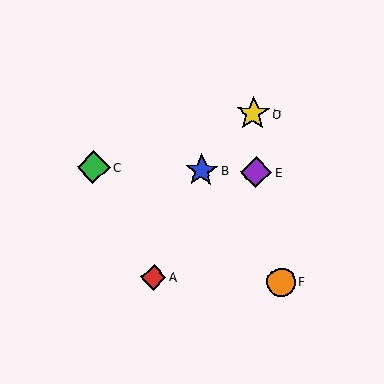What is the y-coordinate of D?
Object D is at y≈113.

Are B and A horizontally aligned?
No, B is at y≈170 and A is at y≈277.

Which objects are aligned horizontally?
Objects B, C, E are aligned horizontally.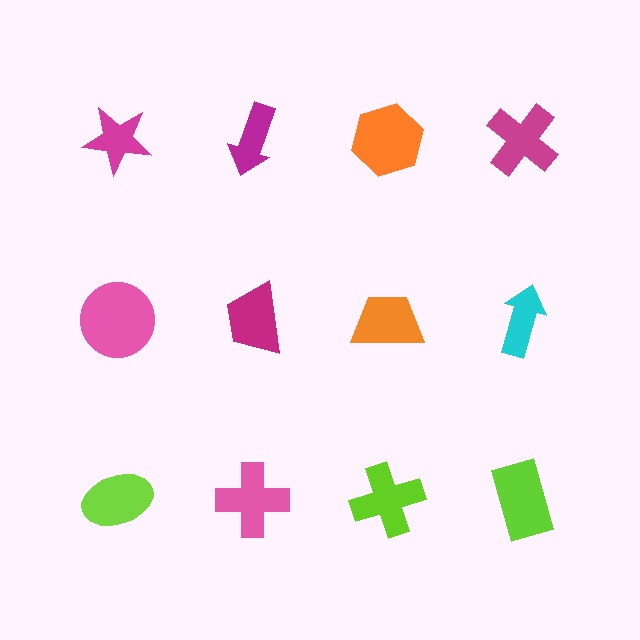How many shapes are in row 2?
4 shapes.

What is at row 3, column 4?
A lime rectangle.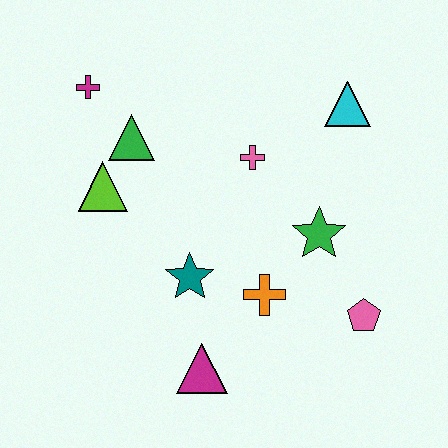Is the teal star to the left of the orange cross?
Yes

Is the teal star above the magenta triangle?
Yes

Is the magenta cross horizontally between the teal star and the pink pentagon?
No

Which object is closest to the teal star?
The orange cross is closest to the teal star.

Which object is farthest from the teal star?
The cyan triangle is farthest from the teal star.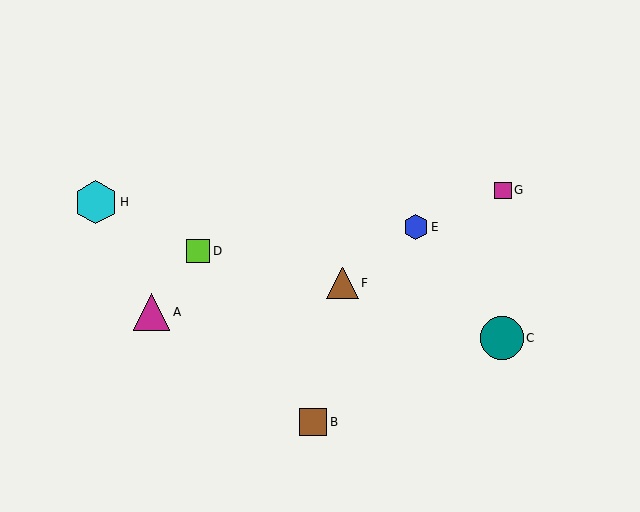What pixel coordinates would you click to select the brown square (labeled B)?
Click at (313, 422) to select the brown square B.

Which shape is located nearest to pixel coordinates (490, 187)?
The magenta square (labeled G) at (503, 190) is nearest to that location.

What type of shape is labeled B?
Shape B is a brown square.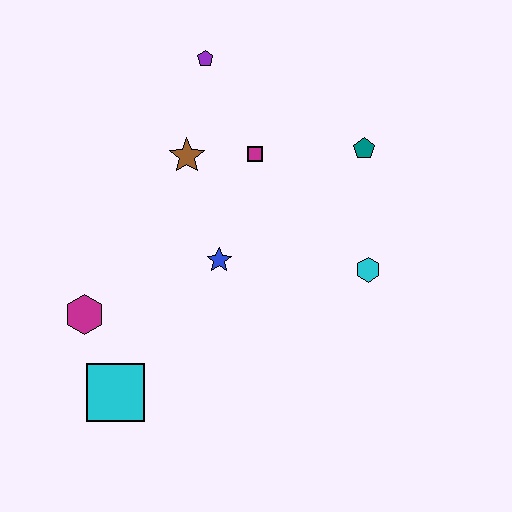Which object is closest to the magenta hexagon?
The cyan square is closest to the magenta hexagon.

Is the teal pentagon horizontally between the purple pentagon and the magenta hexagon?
No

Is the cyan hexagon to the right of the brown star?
Yes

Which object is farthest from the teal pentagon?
The cyan square is farthest from the teal pentagon.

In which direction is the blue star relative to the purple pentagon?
The blue star is below the purple pentagon.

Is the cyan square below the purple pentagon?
Yes